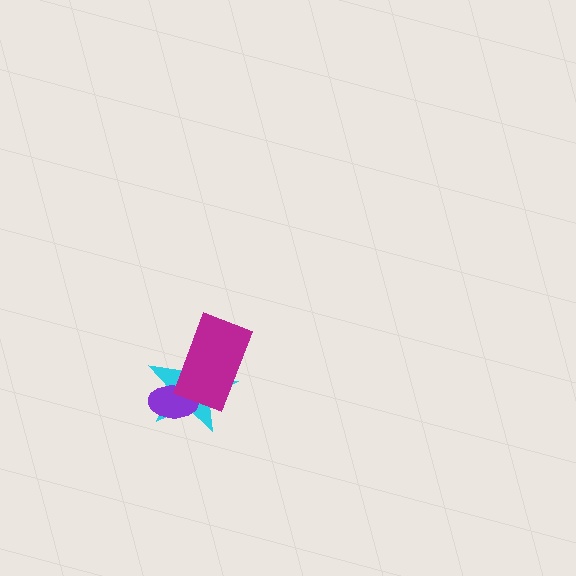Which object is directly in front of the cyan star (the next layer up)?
The purple ellipse is directly in front of the cyan star.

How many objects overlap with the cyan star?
2 objects overlap with the cyan star.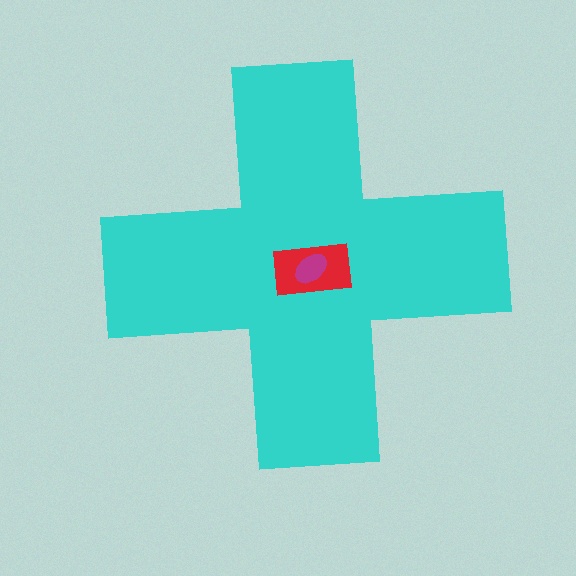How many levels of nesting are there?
3.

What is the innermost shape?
The magenta ellipse.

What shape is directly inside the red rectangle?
The magenta ellipse.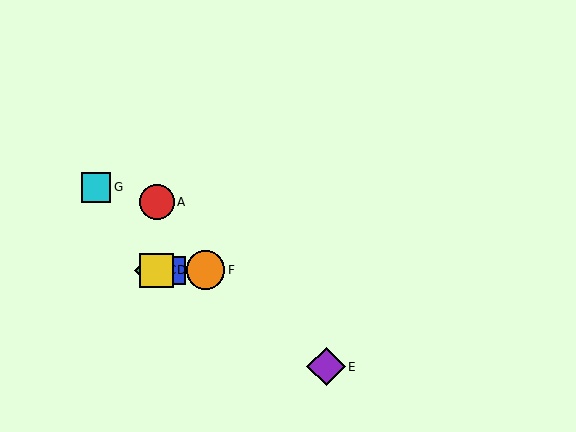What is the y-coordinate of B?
Object B is at y≈270.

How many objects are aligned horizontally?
4 objects (B, C, D, F) are aligned horizontally.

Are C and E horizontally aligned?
No, C is at y≈270 and E is at y≈367.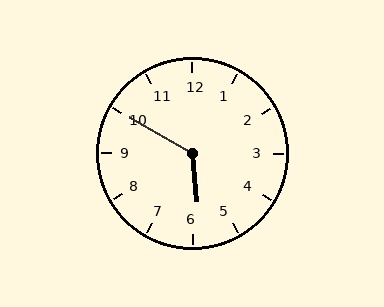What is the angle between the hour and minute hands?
Approximately 125 degrees.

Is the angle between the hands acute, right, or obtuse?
It is obtuse.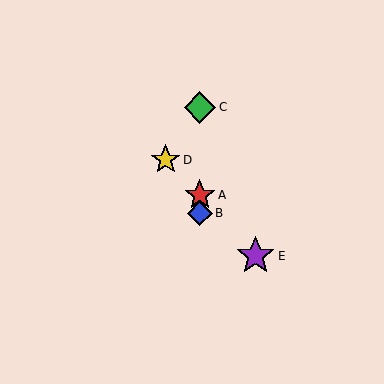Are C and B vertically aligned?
Yes, both are at x≈200.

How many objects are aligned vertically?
3 objects (A, B, C) are aligned vertically.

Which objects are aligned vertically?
Objects A, B, C are aligned vertically.